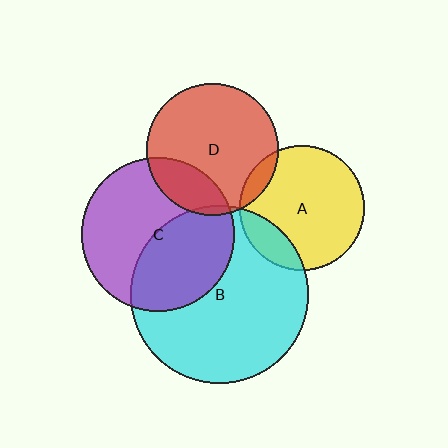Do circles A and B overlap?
Yes.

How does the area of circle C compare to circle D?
Approximately 1.4 times.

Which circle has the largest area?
Circle B (cyan).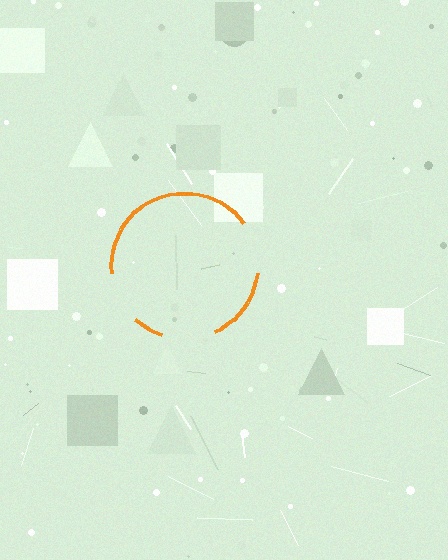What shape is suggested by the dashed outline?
The dashed outline suggests a circle.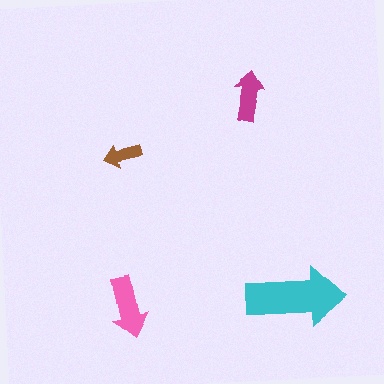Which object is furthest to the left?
The pink arrow is leftmost.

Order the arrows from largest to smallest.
the cyan one, the pink one, the magenta one, the brown one.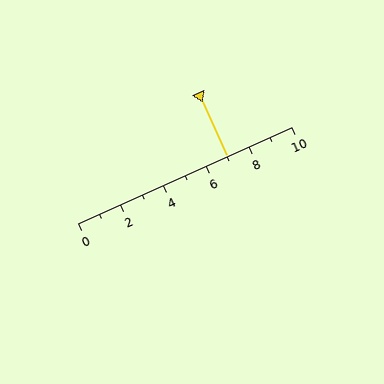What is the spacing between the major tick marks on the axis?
The major ticks are spaced 2 apart.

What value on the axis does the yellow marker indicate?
The marker indicates approximately 7.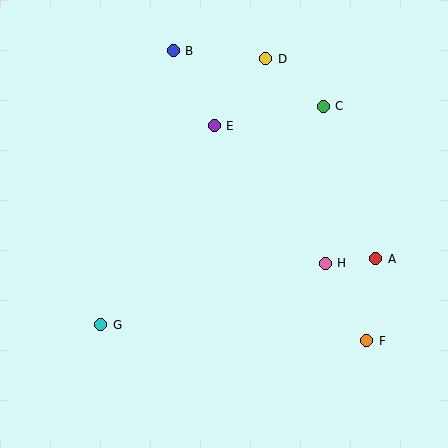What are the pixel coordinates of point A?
Point A is at (376, 259).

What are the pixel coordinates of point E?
Point E is at (214, 126).